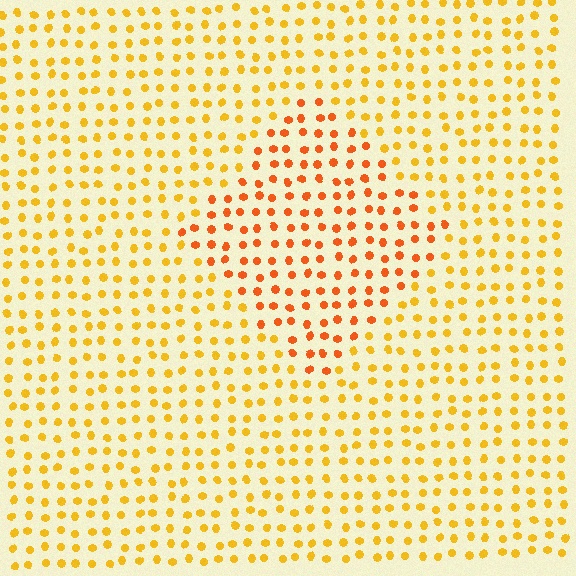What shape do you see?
I see a diamond.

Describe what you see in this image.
The image is filled with small yellow elements in a uniform arrangement. A diamond-shaped region is visible where the elements are tinted to a slightly different hue, forming a subtle color boundary.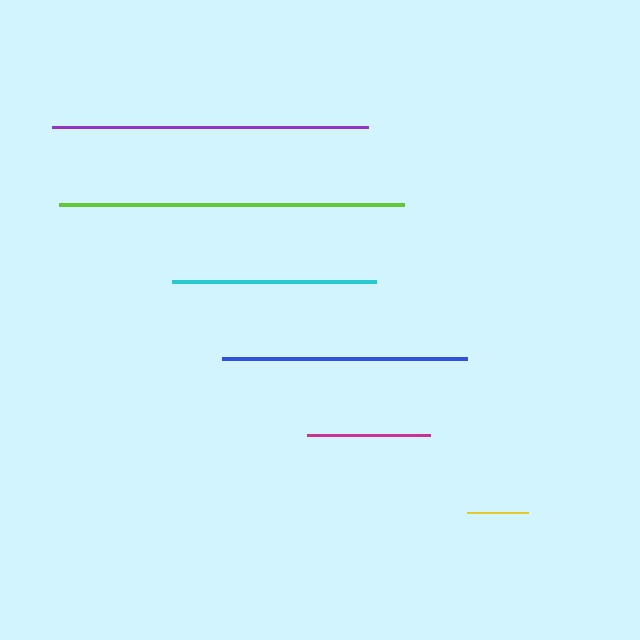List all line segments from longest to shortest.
From longest to shortest: lime, purple, blue, cyan, magenta, yellow.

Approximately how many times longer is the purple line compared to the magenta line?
The purple line is approximately 2.6 times the length of the magenta line.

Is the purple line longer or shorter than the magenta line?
The purple line is longer than the magenta line.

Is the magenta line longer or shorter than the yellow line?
The magenta line is longer than the yellow line.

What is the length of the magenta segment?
The magenta segment is approximately 124 pixels long.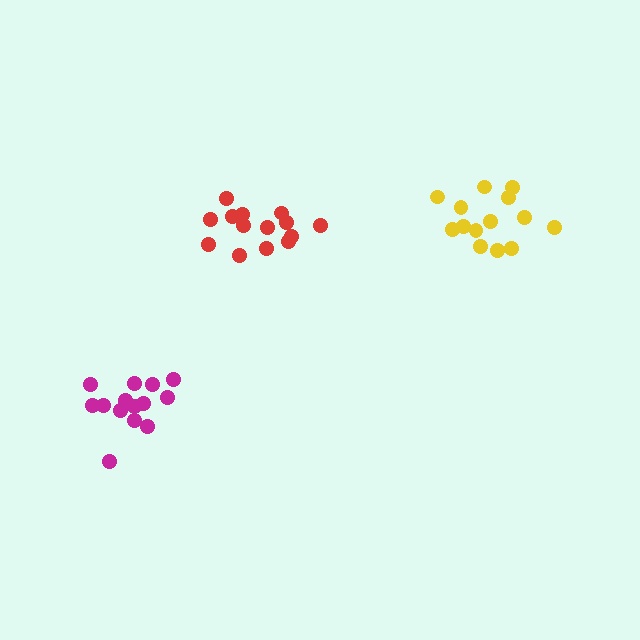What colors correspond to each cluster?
The clusters are colored: yellow, magenta, red.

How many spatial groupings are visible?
There are 3 spatial groupings.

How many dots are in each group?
Group 1: 14 dots, Group 2: 14 dots, Group 3: 14 dots (42 total).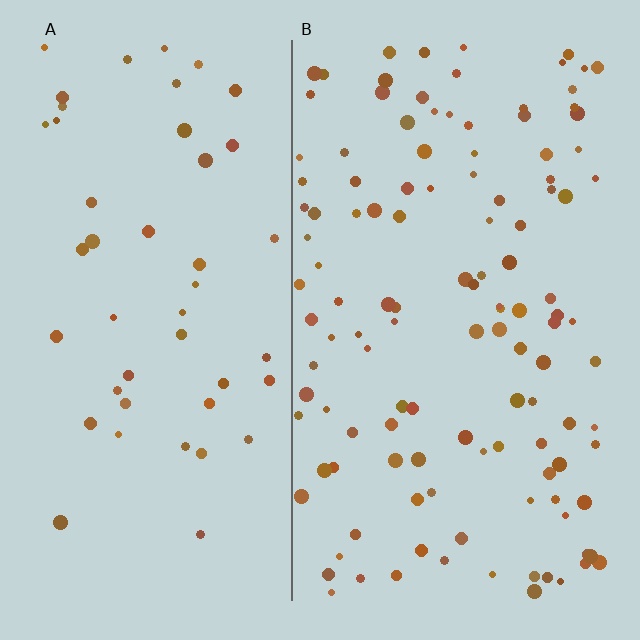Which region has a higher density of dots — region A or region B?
B (the right).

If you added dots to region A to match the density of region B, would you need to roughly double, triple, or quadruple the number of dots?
Approximately triple.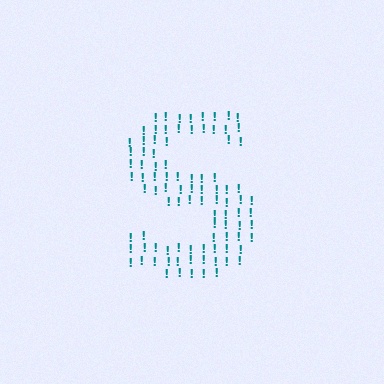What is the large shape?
The large shape is the letter S.